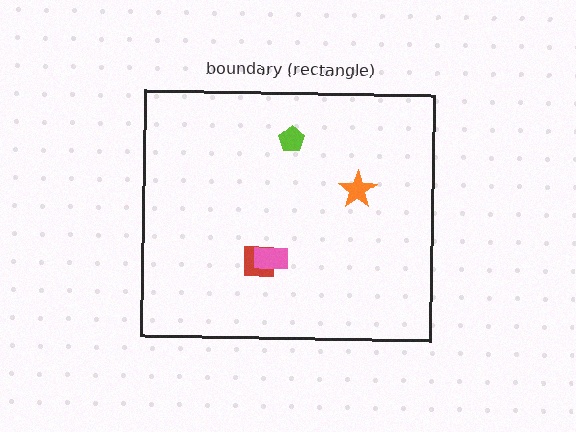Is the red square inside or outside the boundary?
Inside.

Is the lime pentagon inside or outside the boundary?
Inside.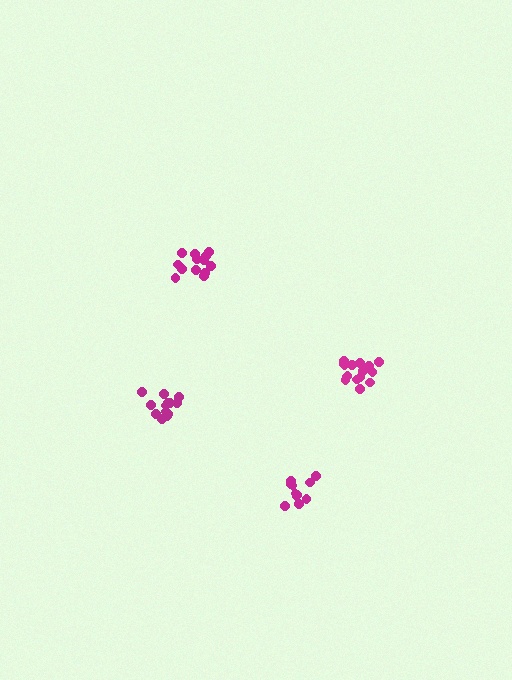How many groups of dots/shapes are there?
There are 4 groups.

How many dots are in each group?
Group 1: 13 dots, Group 2: 16 dots, Group 3: 11 dots, Group 4: 13 dots (53 total).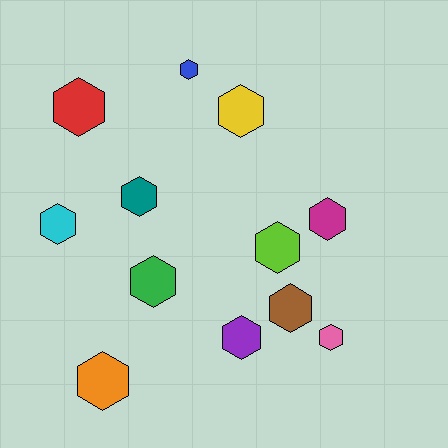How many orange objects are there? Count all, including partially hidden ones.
There is 1 orange object.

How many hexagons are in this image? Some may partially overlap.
There are 12 hexagons.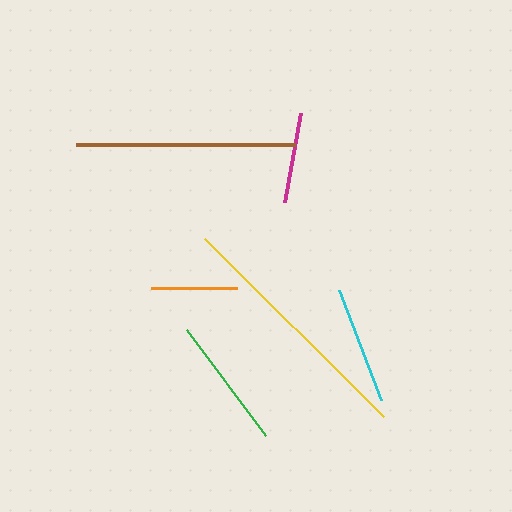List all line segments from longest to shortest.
From longest to shortest: yellow, brown, green, cyan, magenta, orange.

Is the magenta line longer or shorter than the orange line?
The magenta line is longer than the orange line.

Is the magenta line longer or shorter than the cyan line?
The cyan line is longer than the magenta line.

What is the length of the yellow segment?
The yellow segment is approximately 253 pixels long.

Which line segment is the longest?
The yellow line is the longest at approximately 253 pixels.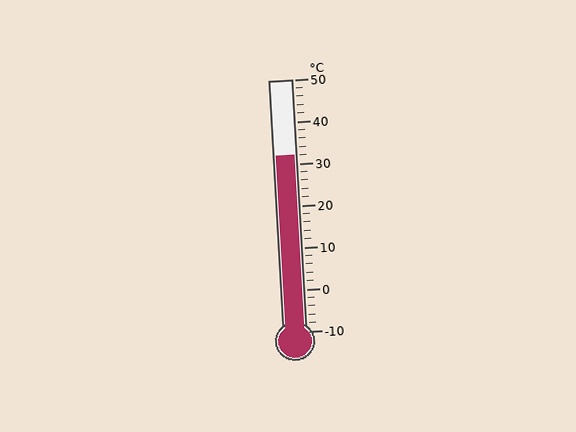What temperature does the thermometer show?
The thermometer shows approximately 32°C.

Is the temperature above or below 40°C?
The temperature is below 40°C.